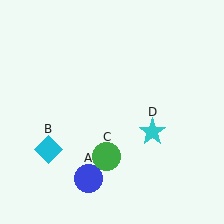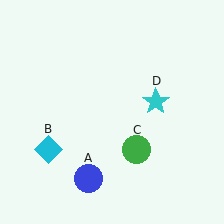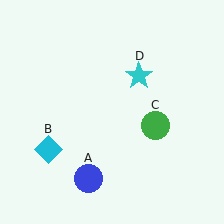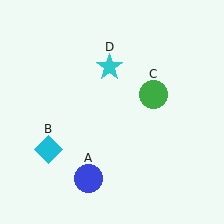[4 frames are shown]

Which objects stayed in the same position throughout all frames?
Blue circle (object A) and cyan diamond (object B) remained stationary.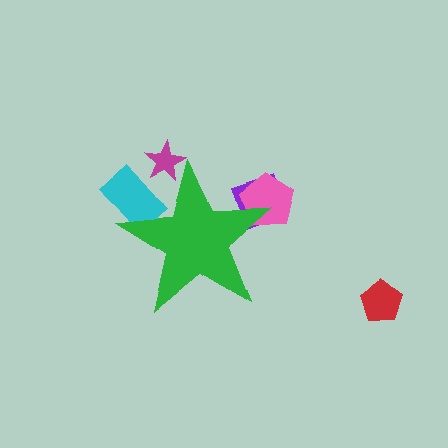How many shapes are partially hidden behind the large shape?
4 shapes are partially hidden.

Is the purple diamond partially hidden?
Yes, the purple diamond is partially hidden behind the green star.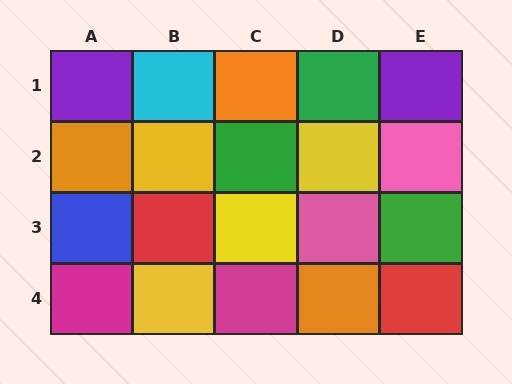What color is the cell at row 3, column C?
Yellow.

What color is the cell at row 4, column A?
Magenta.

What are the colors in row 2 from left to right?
Orange, yellow, green, yellow, pink.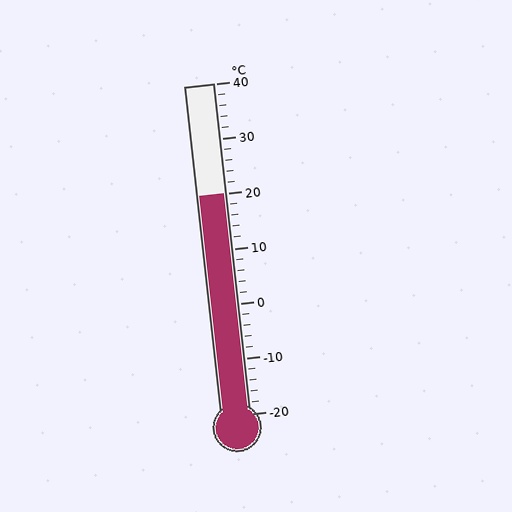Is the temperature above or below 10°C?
The temperature is above 10°C.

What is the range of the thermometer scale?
The thermometer scale ranges from -20°C to 40°C.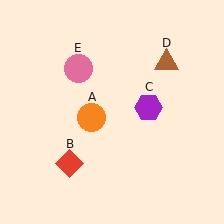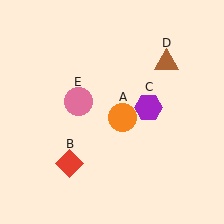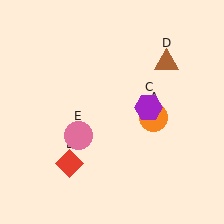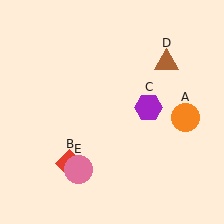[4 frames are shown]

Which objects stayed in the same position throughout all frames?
Red diamond (object B) and purple hexagon (object C) and brown triangle (object D) remained stationary.